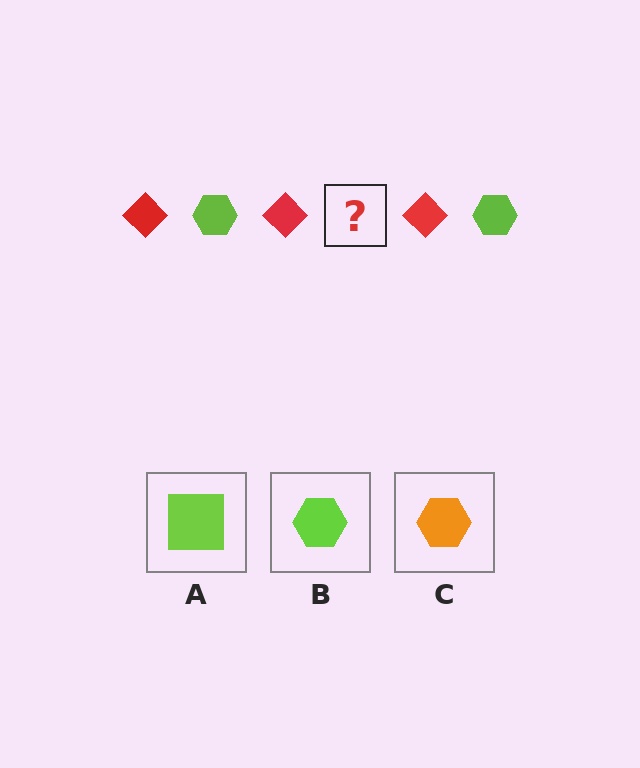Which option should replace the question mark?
Option B.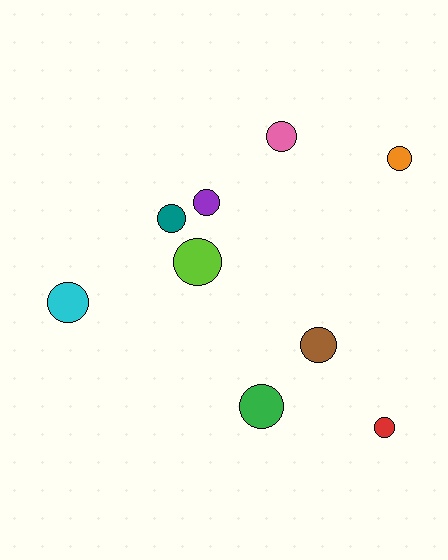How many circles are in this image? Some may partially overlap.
There are 9 circles.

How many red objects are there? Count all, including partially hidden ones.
There is 1 red object.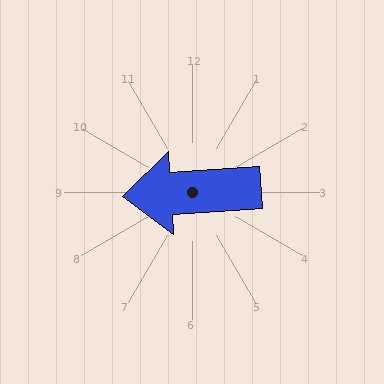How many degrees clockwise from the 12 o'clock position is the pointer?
Approximately 266 degrees.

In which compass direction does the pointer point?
West.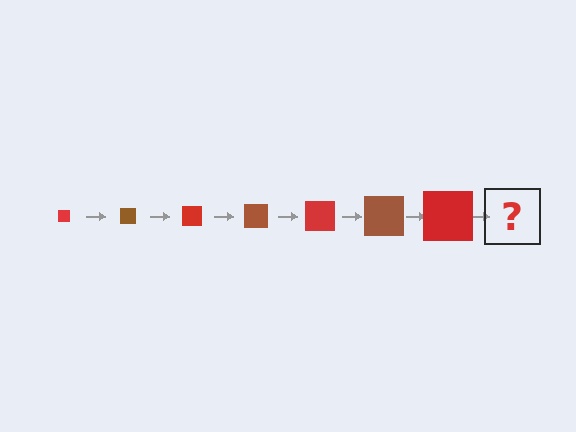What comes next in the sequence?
The next element should be a brown square, larger than the previous one.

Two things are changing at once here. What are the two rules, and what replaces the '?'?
The two rules are that the square grows larger each step and the color cycles through red and brown. The '?' should be a brown square, larger than the previous one.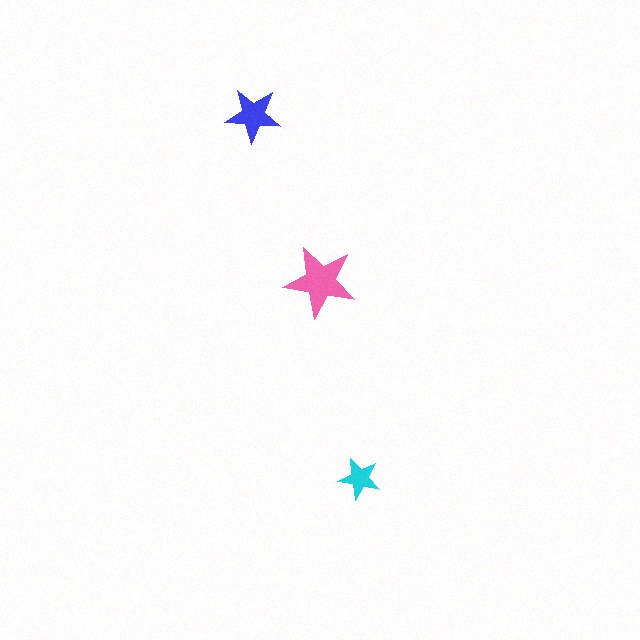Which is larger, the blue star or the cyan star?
The blue one.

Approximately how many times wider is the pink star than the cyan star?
About 1.5 times wider.